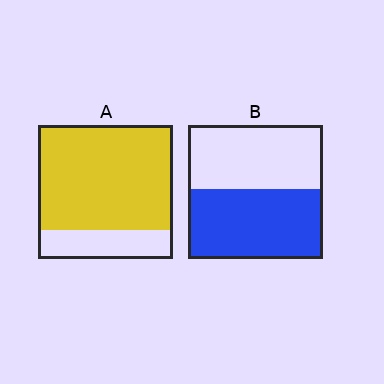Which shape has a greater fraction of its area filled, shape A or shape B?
Shape A.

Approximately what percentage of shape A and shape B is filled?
A is approximately 80% and B is approximately 50%.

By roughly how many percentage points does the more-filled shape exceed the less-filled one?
By roughly 25 percentage points (A over B).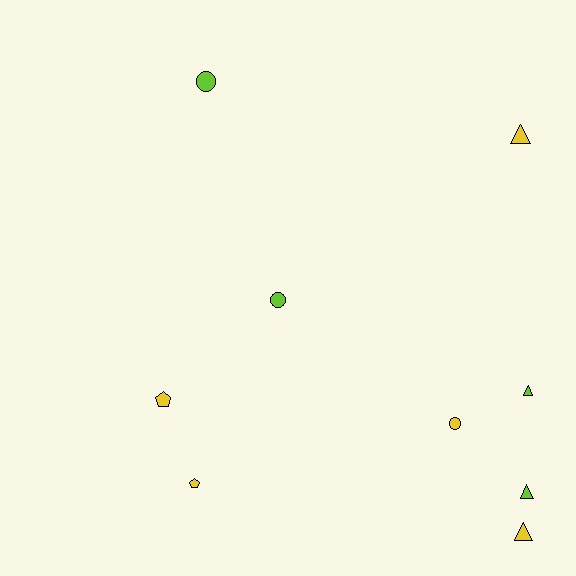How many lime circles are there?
There are 2 lime circles.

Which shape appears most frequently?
Triangle, with 4 objects.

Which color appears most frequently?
Yellow, with 5 objects.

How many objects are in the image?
There are 9 objects.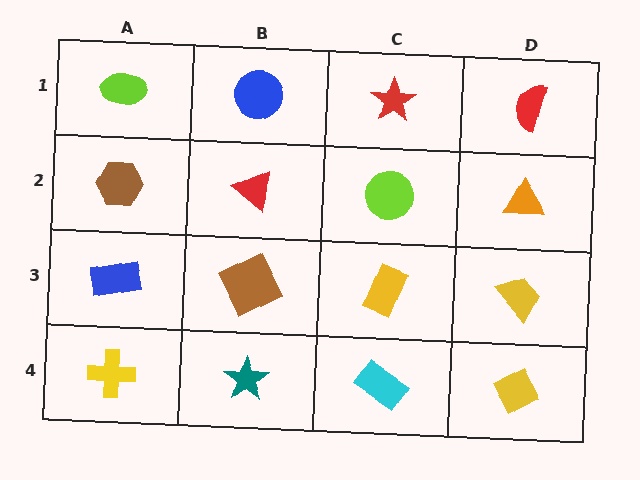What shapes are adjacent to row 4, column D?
A yellow trapezoid (row 3, column D), a cyan rectangle (row 4, column C).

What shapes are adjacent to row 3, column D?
An orange triangle (row 2, column D), a yellow diamond (row 4, column D), a yellow rectangle (row 3, column C).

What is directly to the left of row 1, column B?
A lime ellipse.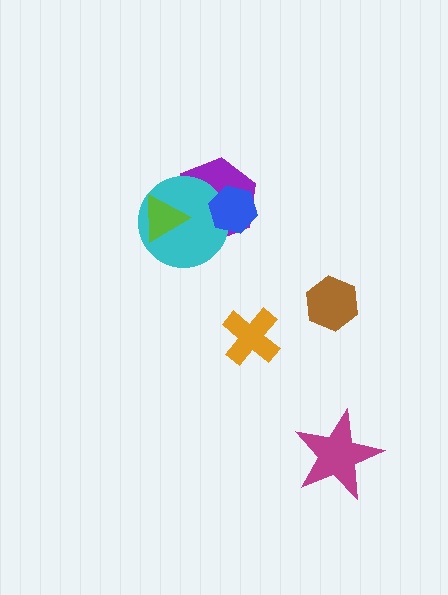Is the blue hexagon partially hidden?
No, no other shape covers it.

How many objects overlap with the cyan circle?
3 objects overlap with the cyan circle.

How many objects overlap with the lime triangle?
2 objects overlap with the lime triangle.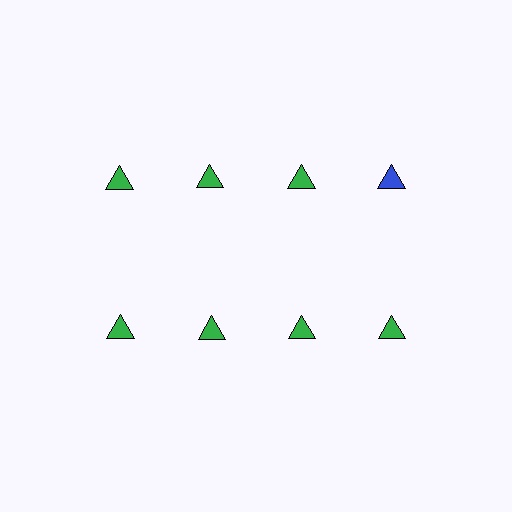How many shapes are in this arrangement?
There are 8 shapes arranged in a grid pattern.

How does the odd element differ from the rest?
It has a different color: blue instead of green.